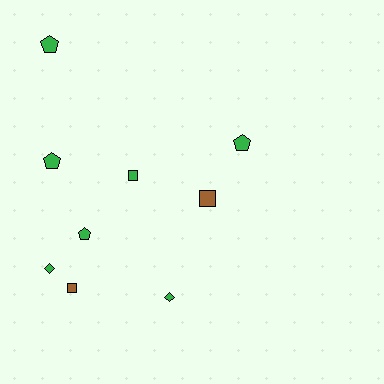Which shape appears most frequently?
Pentagon, with 4 objects.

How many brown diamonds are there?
There are no brown diamonds.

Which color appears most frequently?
Green, with 7 objects.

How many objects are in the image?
There are 9 objects.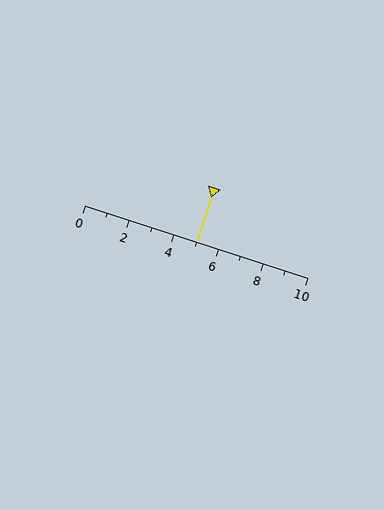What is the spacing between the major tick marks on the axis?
The major ticks are spaced 2 apart.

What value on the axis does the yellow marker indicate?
The marker indicates approximately 5.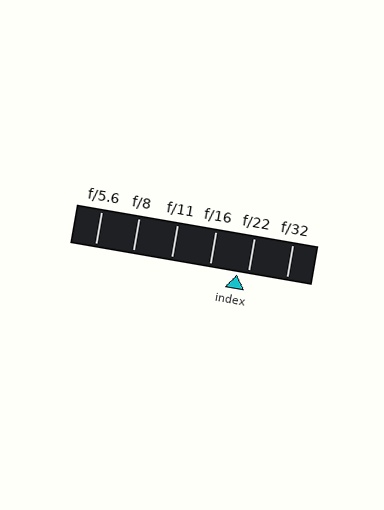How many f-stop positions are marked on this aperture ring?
There are 6 f-stop positions marked.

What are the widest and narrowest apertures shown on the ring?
The widest aperture shown is f/5.6 and the narrowest is f/32.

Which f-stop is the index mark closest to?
The index mark is closest to f/22.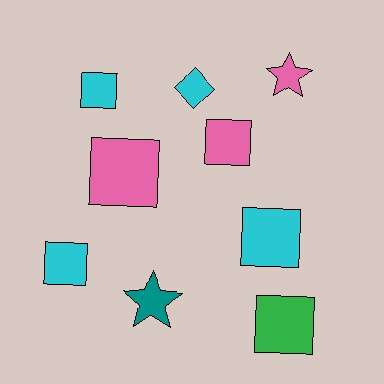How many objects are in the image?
There are 9 objects.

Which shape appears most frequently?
Square, with 6 objects.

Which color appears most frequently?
Cyan, with 4 objects.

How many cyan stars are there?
There are no cyan stars.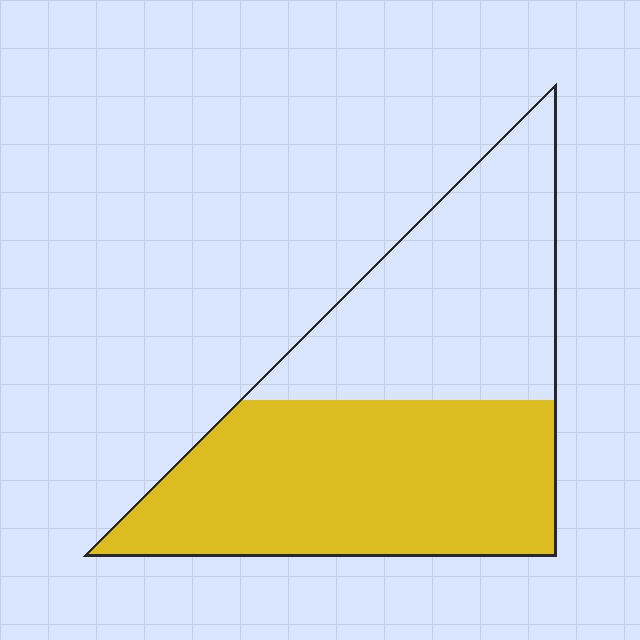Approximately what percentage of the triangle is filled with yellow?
Approximately 55%.